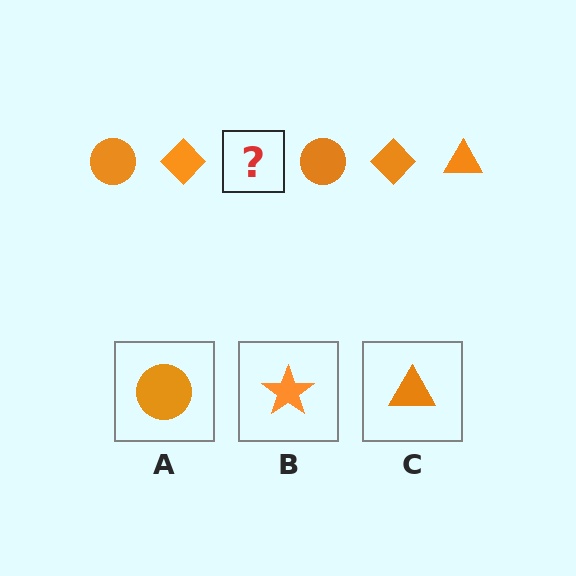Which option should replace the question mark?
Option C.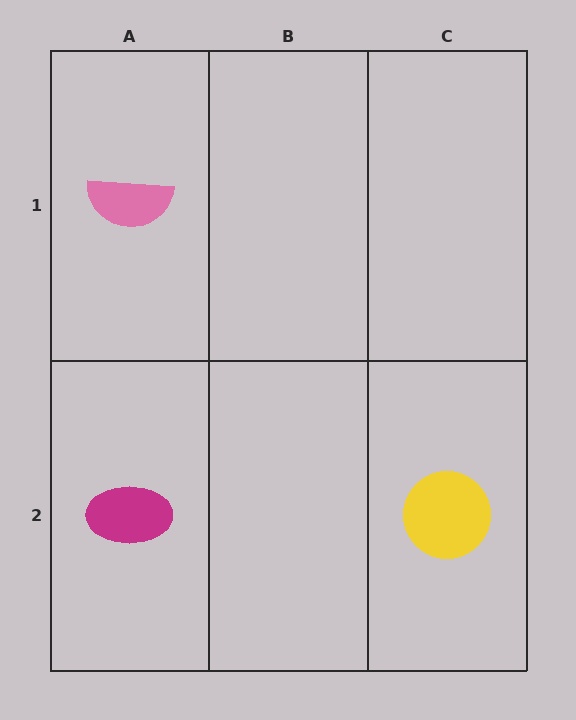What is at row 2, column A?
A magenta ellipse.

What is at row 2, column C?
A yellow circle.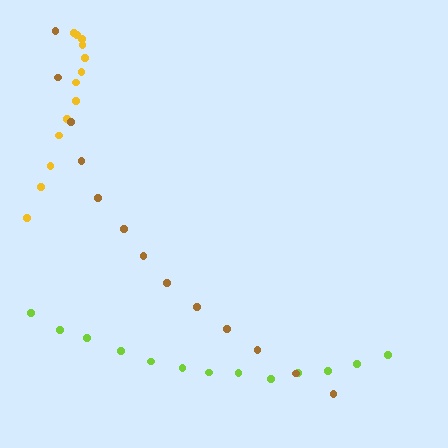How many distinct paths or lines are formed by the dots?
There are 3 distinct paths.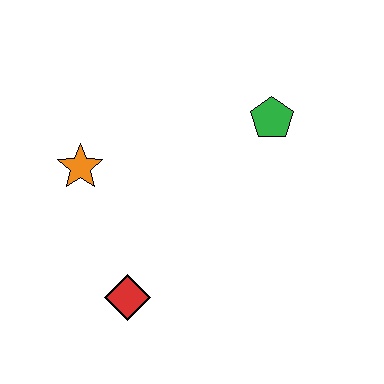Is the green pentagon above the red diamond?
Yes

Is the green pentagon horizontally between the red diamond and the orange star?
No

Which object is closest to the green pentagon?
The orange star is closest to the green pentagon.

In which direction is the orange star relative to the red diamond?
The orange star is above the red diamond.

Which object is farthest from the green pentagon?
The red diamond is farthest from the green pentagon.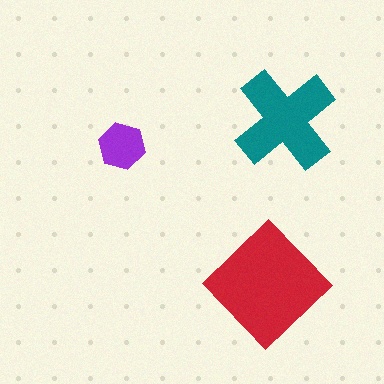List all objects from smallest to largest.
The purple hexagon, the teal cross, the red diamond.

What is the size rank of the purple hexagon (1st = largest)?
3rd.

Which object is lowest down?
The red diamond is bottommost.